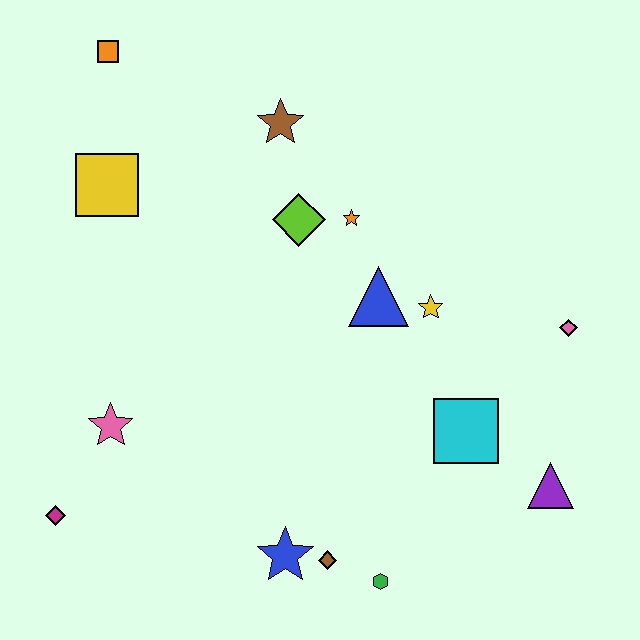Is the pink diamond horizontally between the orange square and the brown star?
No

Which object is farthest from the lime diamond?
The magenta diamond is farthest from the lime diamond.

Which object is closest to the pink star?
The magenta diamond is closest to the pink star.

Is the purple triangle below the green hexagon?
No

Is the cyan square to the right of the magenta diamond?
Yes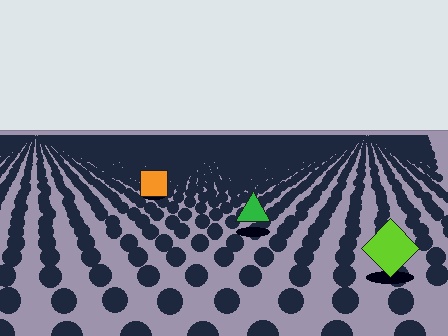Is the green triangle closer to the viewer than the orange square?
Yes. The green triangle is closer — you can tell from the texture gradient: the ground texture is coarser near it.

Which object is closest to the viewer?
The lime diamond is closest. The texture marks near it are larger and more spread out.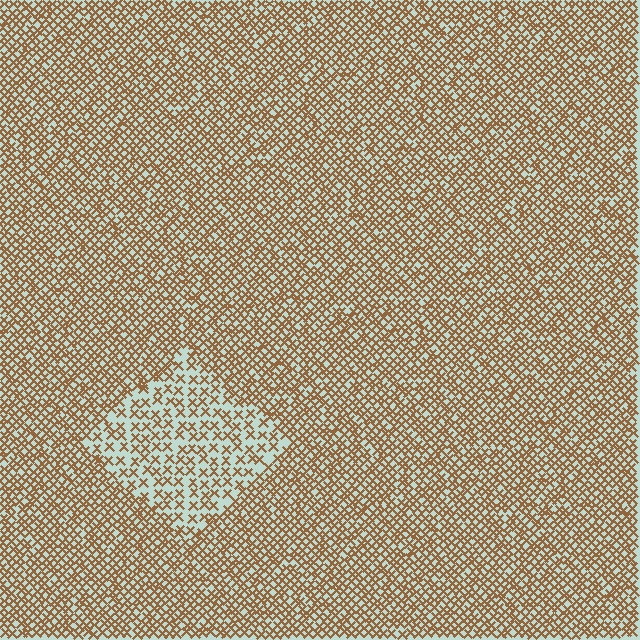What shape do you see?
I see a diamond.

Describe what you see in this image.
The image contains small brown elements arranged at two different densities. A diamond-shaped region is visible where the elements are less densely packed than the surrounding area.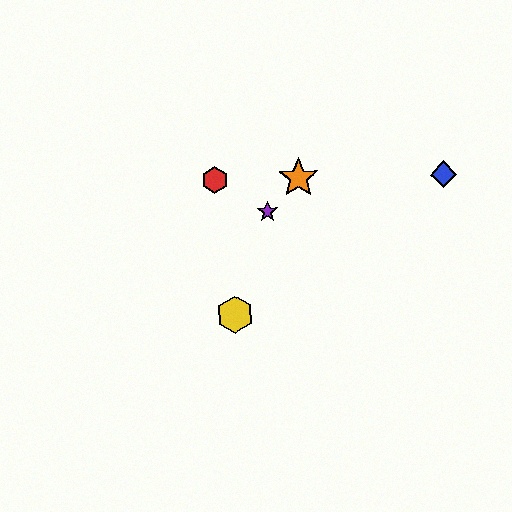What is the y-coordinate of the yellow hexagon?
The yellow hexagon is at y≈315.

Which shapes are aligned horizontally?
The red hexagon, the blue diamond, the green star, the orange star are aligned horizontally.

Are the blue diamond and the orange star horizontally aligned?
Yes, both are at y≈174.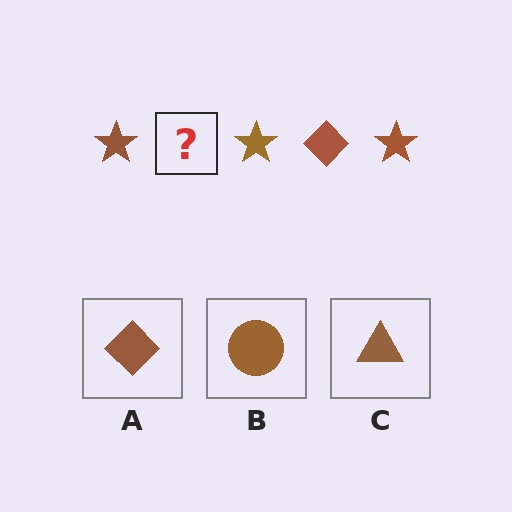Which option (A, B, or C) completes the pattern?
A.